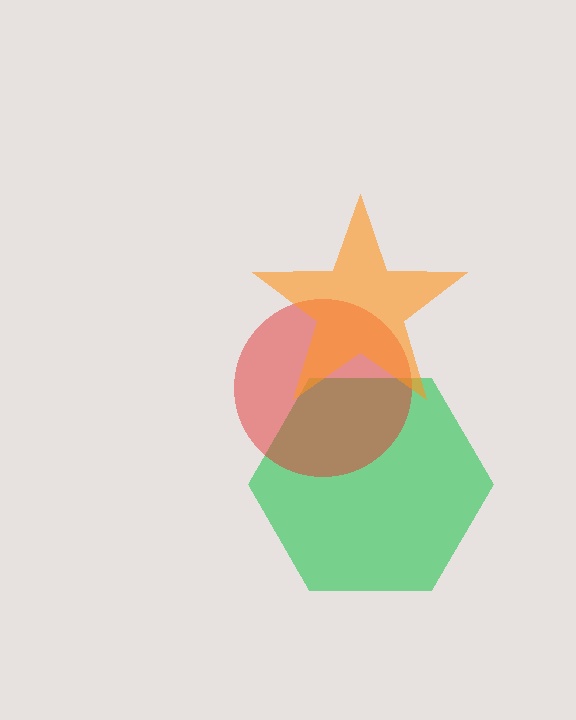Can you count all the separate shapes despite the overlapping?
Yes, there are 3 separate shapes.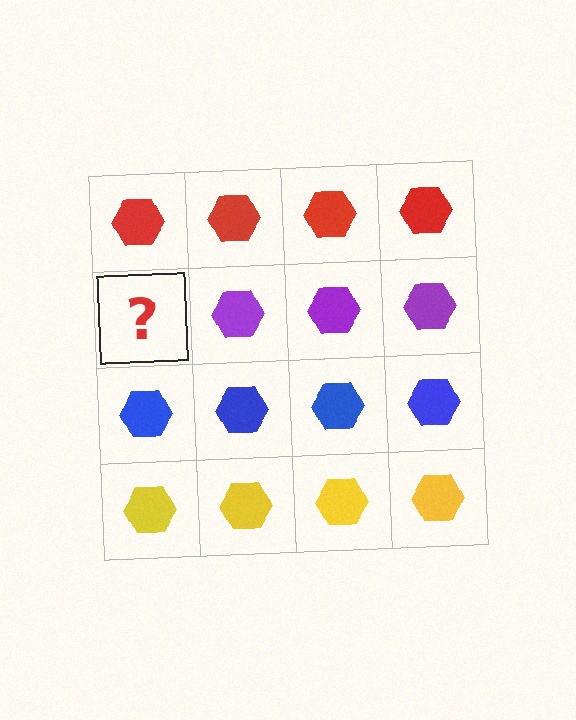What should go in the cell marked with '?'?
The missing cell should contain a purple hexagon.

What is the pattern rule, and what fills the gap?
The rule is that each row has a consistent color. The gap should be filled with a purple hexagon.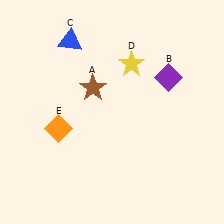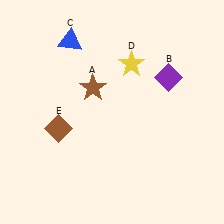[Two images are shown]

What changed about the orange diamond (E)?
In Image 1, E is orange. In Image 2, it changed to brown.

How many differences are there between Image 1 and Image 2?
There is 1 difference between the two images.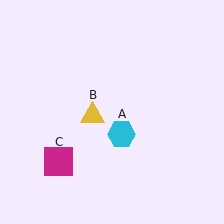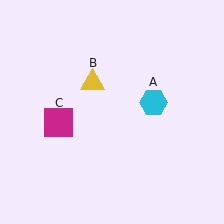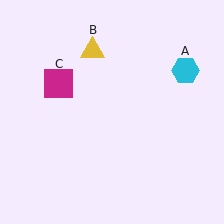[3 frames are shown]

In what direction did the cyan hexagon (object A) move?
The cyan hexagon (object A) moved up and to the right.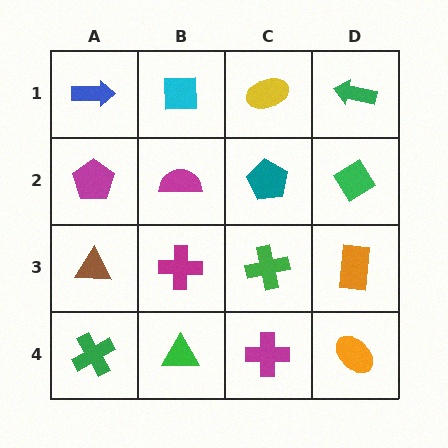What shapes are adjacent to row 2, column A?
A blue arrow (row 1, column A), a brown triangle (row 3, column A), a magenta semicircle (row 2, column B).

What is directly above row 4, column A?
A brown triangle.